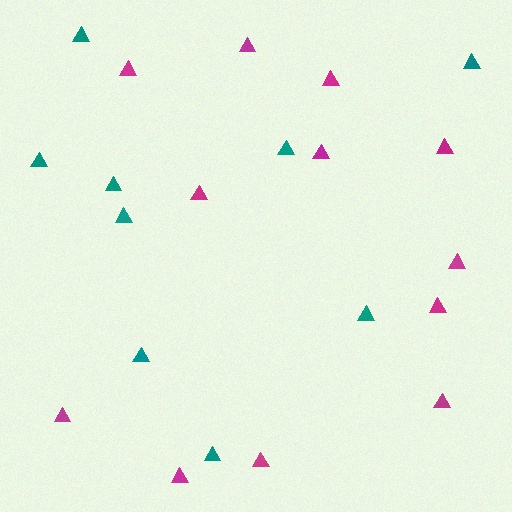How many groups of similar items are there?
There are 2 groups: one group of magenta triangles (12) and one group of teal triangles (9).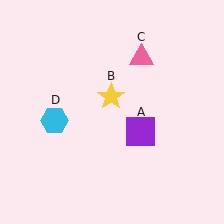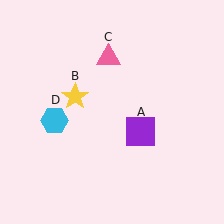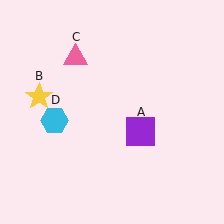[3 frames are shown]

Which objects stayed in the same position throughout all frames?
Purple square (object A) and cyan hexagon (object D) remained stationary.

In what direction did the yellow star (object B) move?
The yellow star (object B) moved left.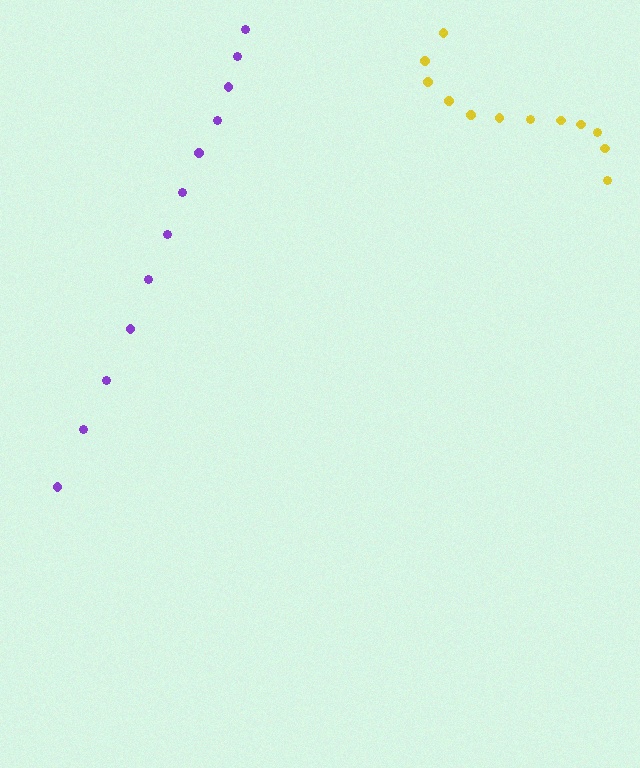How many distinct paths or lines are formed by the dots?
There are 2 distinct paths.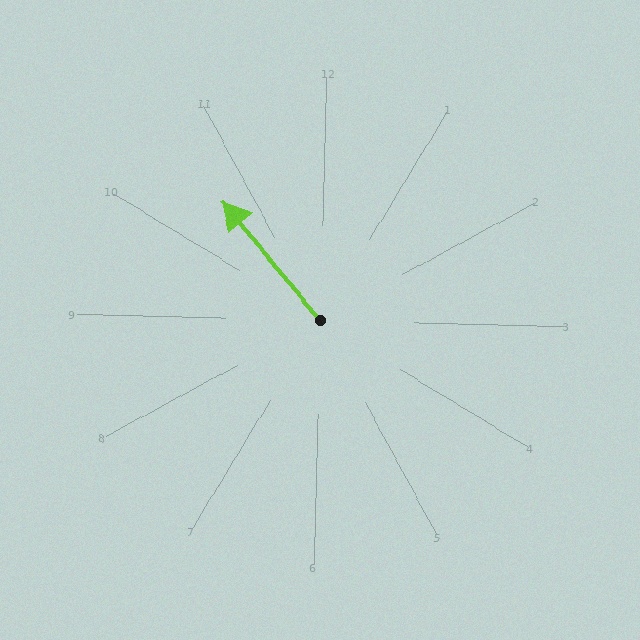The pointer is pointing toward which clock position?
Roughly 11 o'clock.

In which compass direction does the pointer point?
Northwest.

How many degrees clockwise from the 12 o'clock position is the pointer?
Approximately 319 degrees.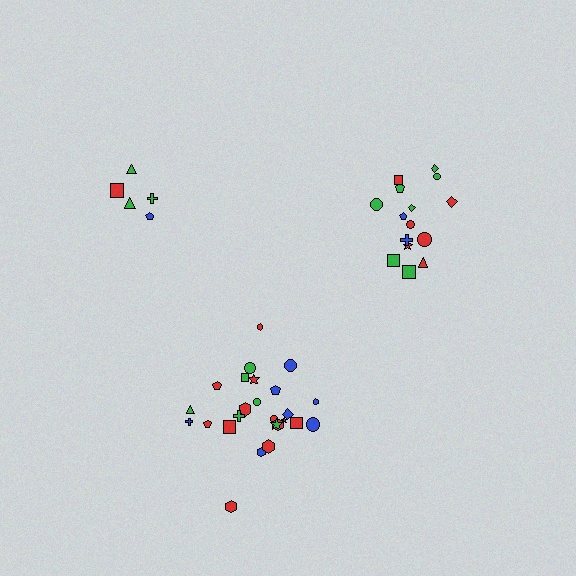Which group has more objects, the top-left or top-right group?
The top-right group.